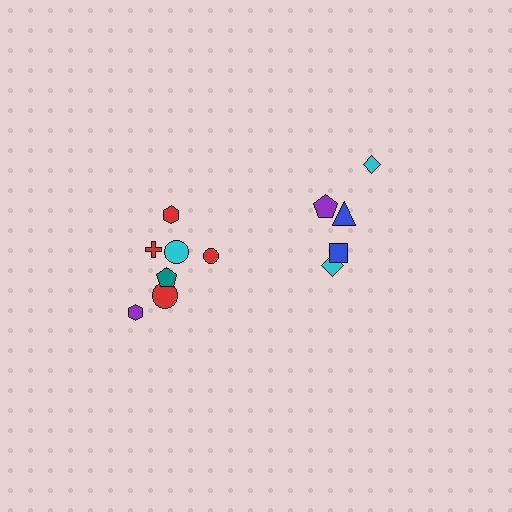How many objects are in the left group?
There are 7 objects.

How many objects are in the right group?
There are 5 objects.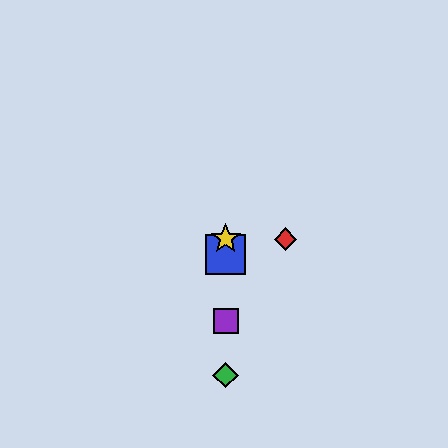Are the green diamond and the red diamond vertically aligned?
No, the green diamond is at x≈226 and the red diamond is at x≈285.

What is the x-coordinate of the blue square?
The blue square is at x≈226.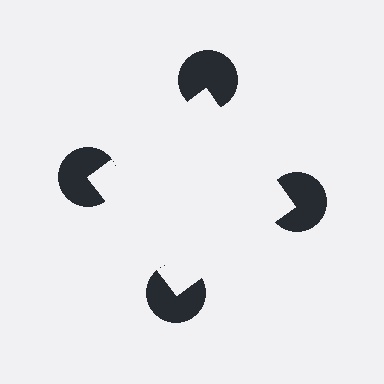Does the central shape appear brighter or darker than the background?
It typically appears slightly brighter than the background, even though no actual brightness change is drawn.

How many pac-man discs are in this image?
There are 4 — one at each vertex of the illusory square.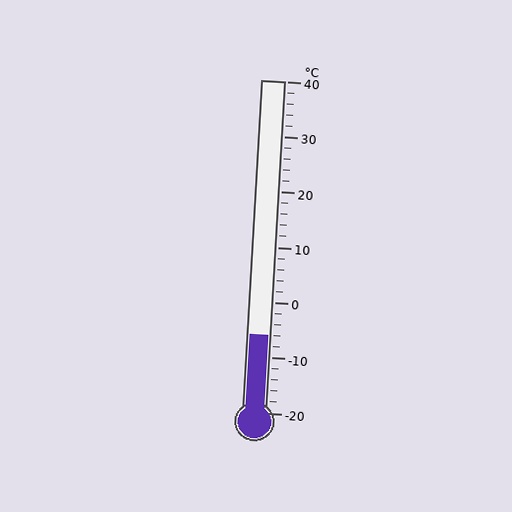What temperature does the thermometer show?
The thermometer shows approximately -6°C.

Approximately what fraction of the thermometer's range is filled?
The thermometer is filled to approximately 25% of its range.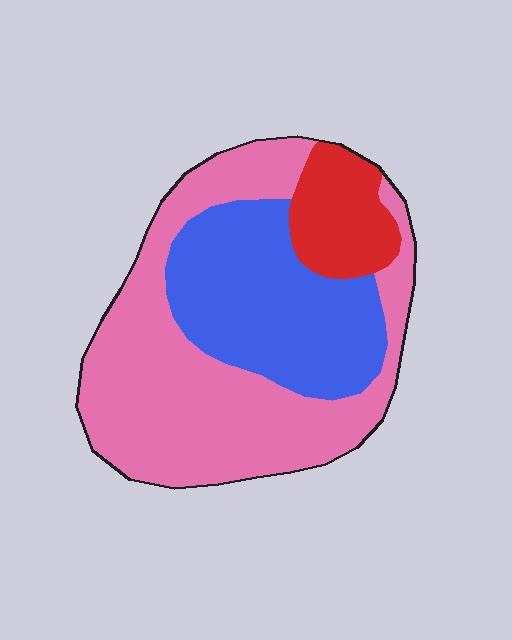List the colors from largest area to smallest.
From largest to smallest: pink, blue, red.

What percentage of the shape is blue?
Blue takes up about one third (1/3) of the shape.